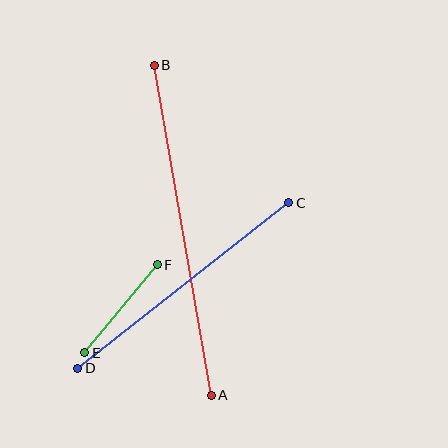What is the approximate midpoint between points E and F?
The midpoint is at approximately (121, 309) pixels.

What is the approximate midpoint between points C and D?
The midpoint is at approximately (183, 285) pixels.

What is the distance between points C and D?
The distance is approximately 268 pixels.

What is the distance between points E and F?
The distance is approximately 114 pixels.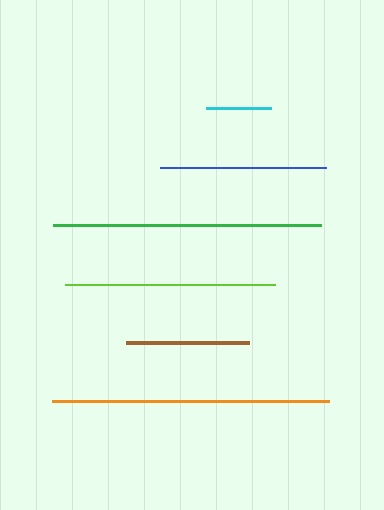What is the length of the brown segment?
The brown segment is approximately 123 pixels long.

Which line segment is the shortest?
The cyan line is the shortest at approximately 64 pixels.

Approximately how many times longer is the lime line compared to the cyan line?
The lime line is approximately 3.3 times the length of the cyan line.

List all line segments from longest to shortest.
From longest to shortest: orange, green, lime, blue, brown, cyan.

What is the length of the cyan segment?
The cyan segment is approximately 64 pixels long.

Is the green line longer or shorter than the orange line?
The orange line is longer than the green line.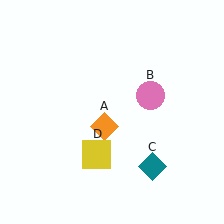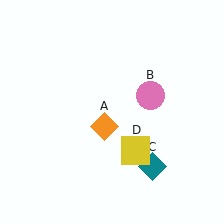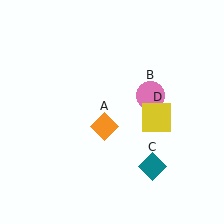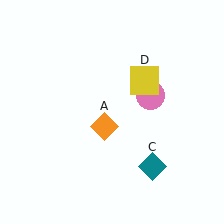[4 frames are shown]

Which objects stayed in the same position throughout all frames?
Orange diamond (object A) and pink circle (object B) and teal diamond (object C) remained stationary.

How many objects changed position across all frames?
1 object changed position: yellow square (object D).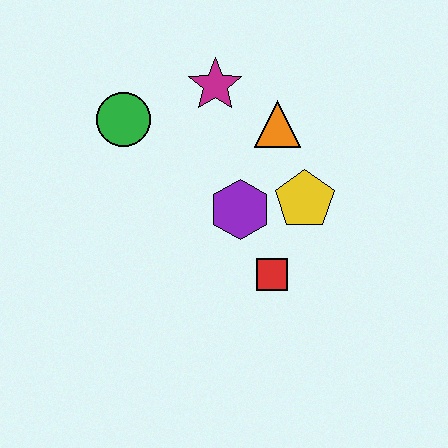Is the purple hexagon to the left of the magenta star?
No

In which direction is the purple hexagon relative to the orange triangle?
The purple hexagon is below the orange triangle.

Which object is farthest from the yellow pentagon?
The green circle is farthest from the yellow pentagon.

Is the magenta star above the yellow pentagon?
Yes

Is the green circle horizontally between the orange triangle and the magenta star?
No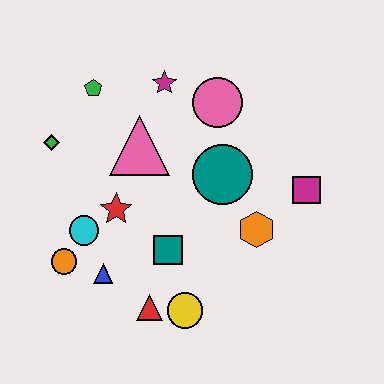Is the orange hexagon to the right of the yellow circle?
Yes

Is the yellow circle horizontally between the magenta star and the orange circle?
No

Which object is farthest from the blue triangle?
The magenta square is farthest from the blue triangle.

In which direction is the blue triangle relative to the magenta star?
The blue triangle is below the magenta star.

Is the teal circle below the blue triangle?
No